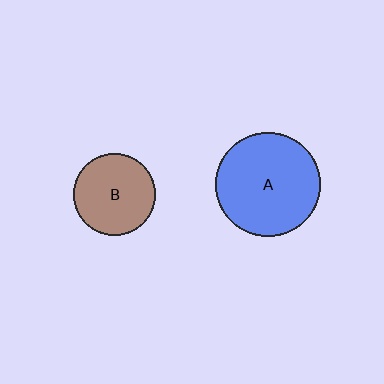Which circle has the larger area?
Circle A (blue).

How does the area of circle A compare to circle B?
Approximately 1.6 times.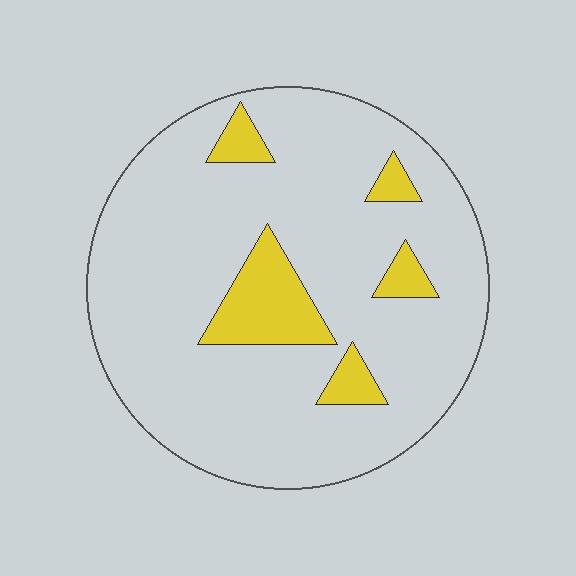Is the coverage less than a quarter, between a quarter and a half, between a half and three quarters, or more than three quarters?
Less than a quarter.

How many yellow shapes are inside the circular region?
5.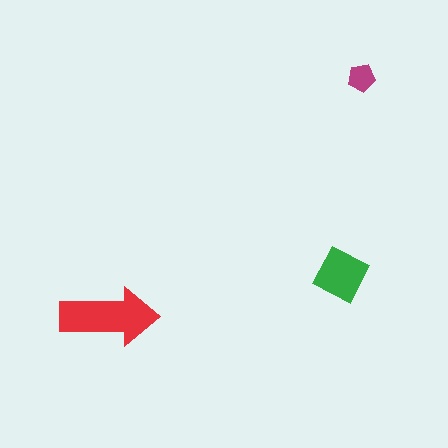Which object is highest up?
The magenta pentagon is topmost.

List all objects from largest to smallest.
The red arrow, the green diamond, the magenta pentagon.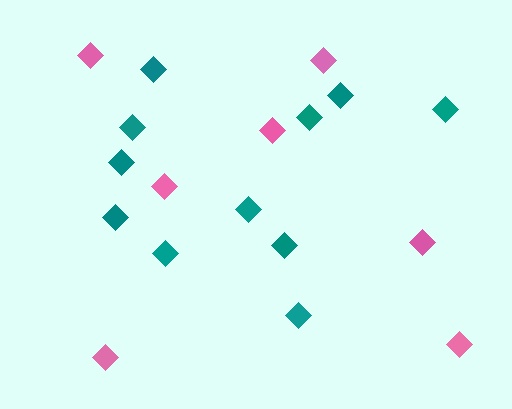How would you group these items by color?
There are 2 groups: one group of pink diamonds (7) and one group of teal diamonds (11).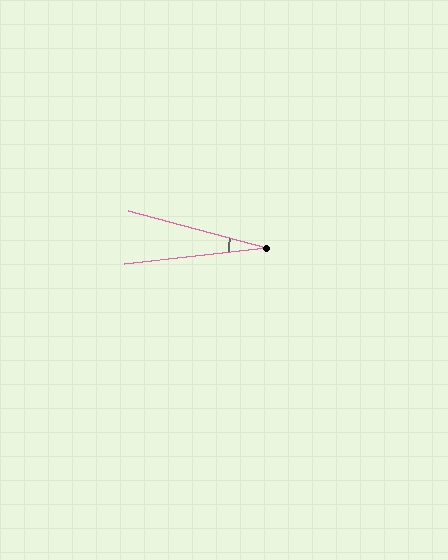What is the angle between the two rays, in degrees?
Approximately 22 degrees.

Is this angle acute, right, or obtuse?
It is acute.